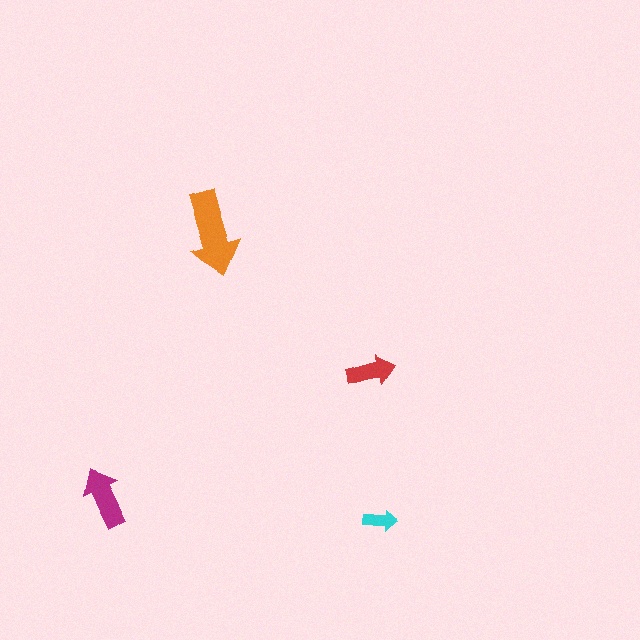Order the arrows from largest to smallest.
the orange one, the magenta one, the red one, the cyan one.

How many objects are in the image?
There are 4 objects in the image.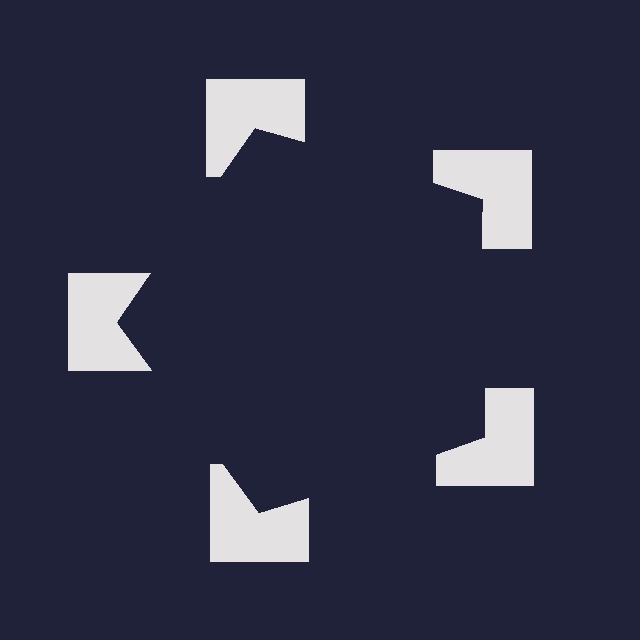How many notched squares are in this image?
There are 5 — one at each vertex of the illusory pentagon.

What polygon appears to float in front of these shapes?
An illusory pentagon — its edges are inferred from the aligned wedge cuts in the notched squares, not physically drawn.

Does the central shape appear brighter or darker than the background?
It typically appears slightly darker than the background, even though no actual brightness change is drawn.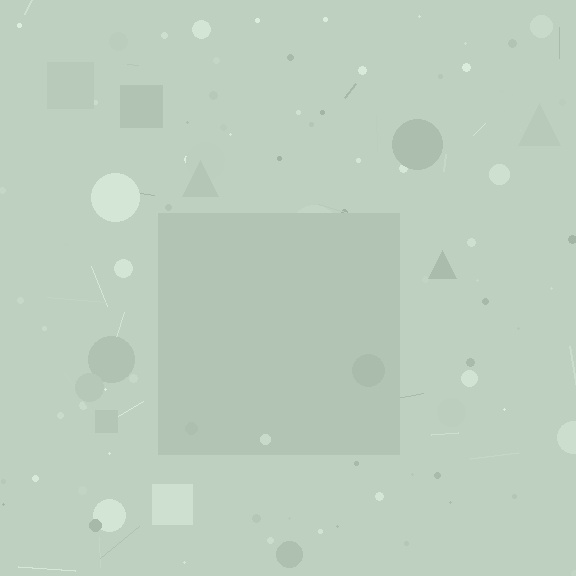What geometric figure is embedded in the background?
A square is embedded in the background.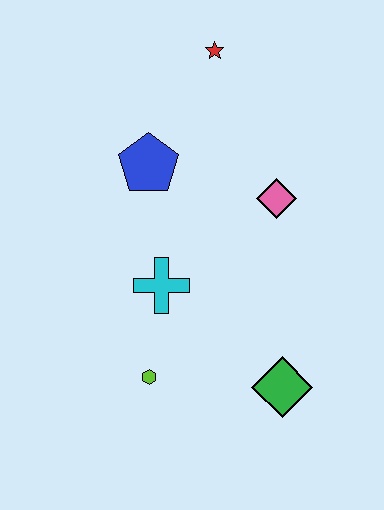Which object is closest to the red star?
The blue pentagon is closest to the red star.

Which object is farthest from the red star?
The green diamond is farthest from the red star.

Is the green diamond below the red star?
Yes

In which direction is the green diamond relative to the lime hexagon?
The green diamond is to the right of the lime hexagon.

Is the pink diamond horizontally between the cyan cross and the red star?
No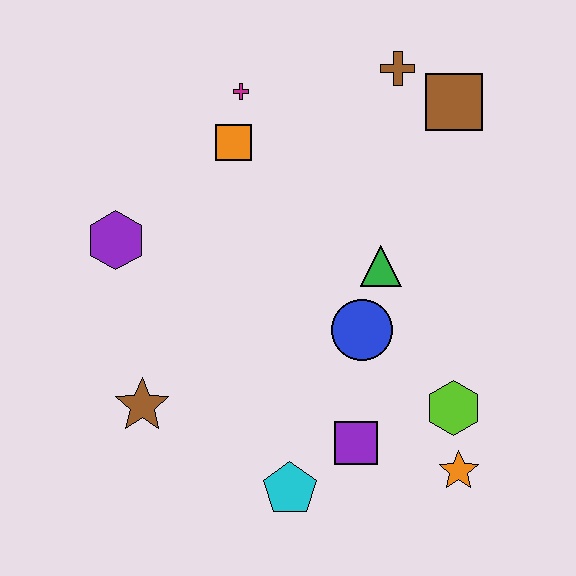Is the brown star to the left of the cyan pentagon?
Yes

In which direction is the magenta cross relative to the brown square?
The magenta cross is to the left of the brown square.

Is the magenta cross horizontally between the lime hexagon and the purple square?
No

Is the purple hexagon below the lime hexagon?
No